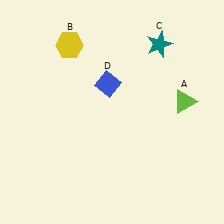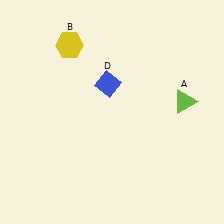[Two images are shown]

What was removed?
The teal star (C) was removed in Image 2.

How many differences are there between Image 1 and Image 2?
There is 1 difference between the two images.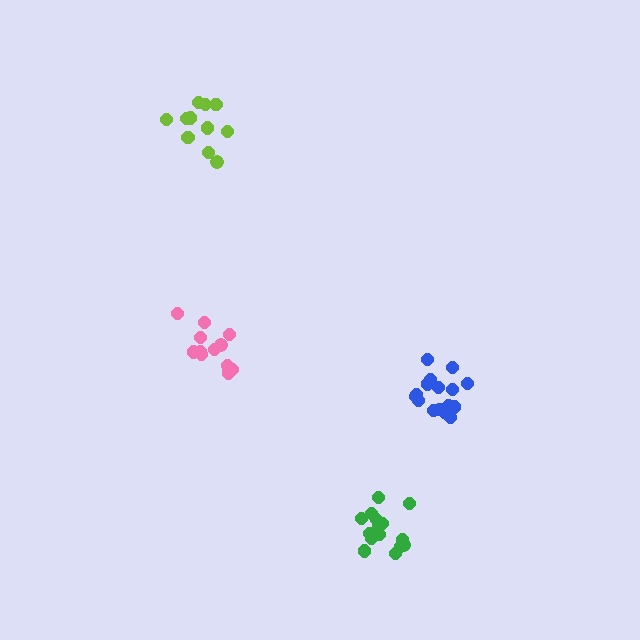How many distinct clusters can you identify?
There are 4 distinct clusters.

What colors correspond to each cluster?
The clusters are colored: pink, green, lime, blue.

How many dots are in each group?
Group 1: 13 dots, Group 2: 15 dots, Group 3: 11 dots, Group 4: 16 dots (55 total).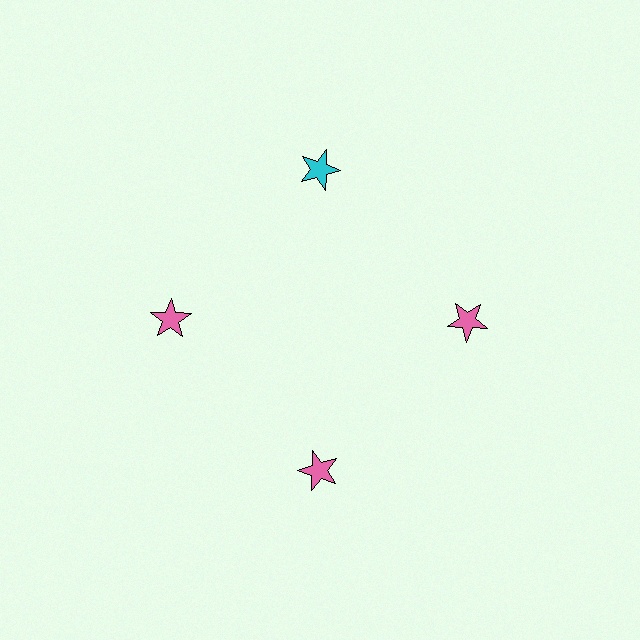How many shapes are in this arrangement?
There are 4 shapes arranged in a ring pattern.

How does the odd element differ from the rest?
It has a different color: cyan instead of pink.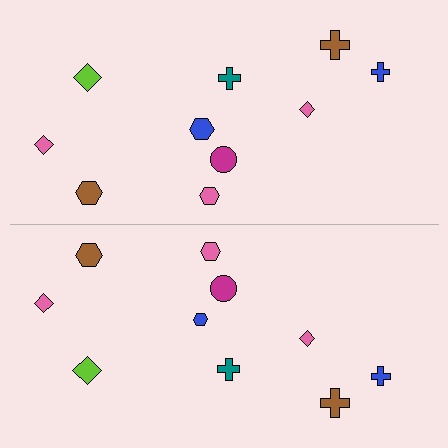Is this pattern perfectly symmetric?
No, the pattern is not perfectly symmetric. The blue hexagon on the bottom side has a different size than its mirror counterpart.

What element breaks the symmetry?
The blue hexagon on the bottom side has a different size than its mirror counterpart.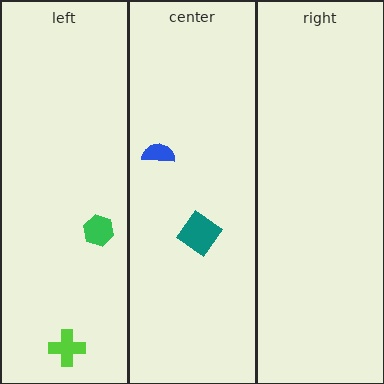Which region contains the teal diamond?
The center region.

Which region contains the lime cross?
The left region.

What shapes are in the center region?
The blue semicircle, the teal diamond.